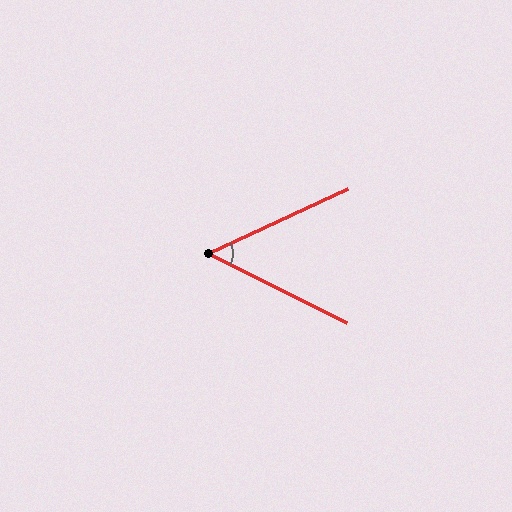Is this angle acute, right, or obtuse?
It is acute.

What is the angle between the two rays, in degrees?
Approximately 51 degrees.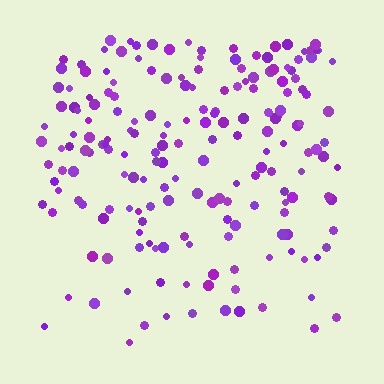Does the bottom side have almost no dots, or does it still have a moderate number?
Still a moderate number, just noticeably fewer than the top.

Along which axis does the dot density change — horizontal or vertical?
Vertical.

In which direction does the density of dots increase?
From bottom to top, with the top side densest.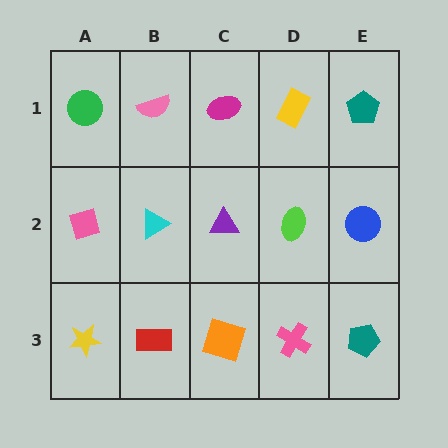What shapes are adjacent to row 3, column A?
A pink diamond (row 2, column A), a red rectangle (row 3, column B).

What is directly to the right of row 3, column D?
A teal pentagon.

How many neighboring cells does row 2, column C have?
4.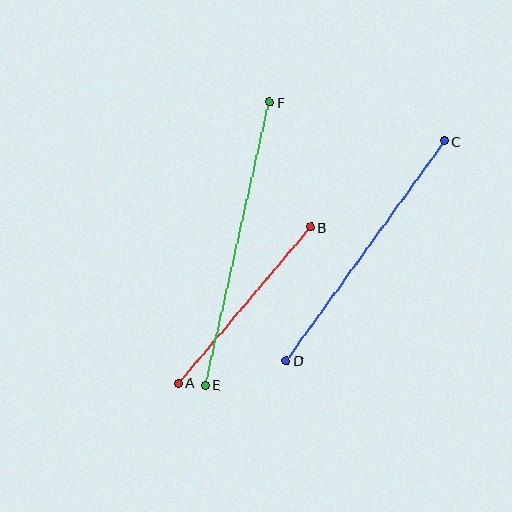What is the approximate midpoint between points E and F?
The midpoint is at approximately (237, 244) pixels.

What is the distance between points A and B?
The distance is approximately 204 pixels.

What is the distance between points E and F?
The distance is approximately 290 pixels.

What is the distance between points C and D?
The distance is approximately 271 pixels.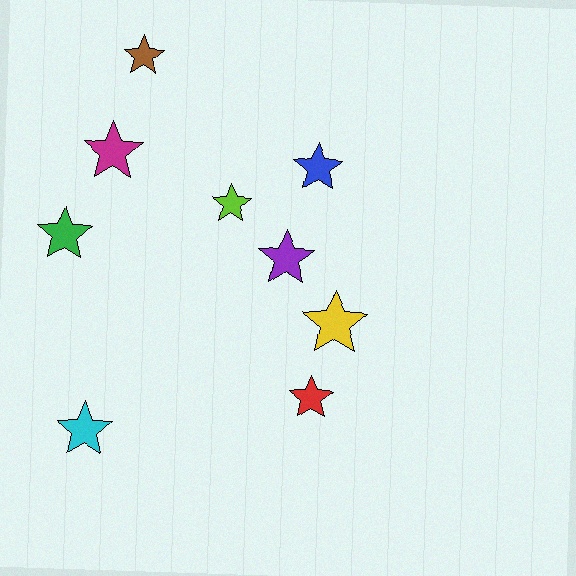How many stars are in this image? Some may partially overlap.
There are 9 stars.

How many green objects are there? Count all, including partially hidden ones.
There is 1 green object.